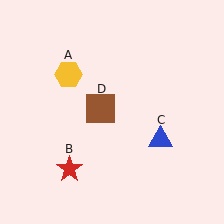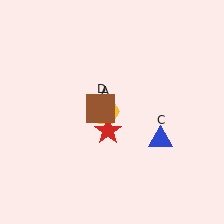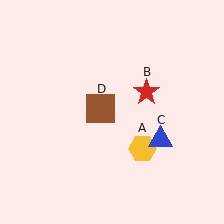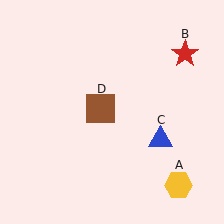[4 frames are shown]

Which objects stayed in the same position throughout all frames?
Blue triangle (object C) and brown square (object D) remained stationary.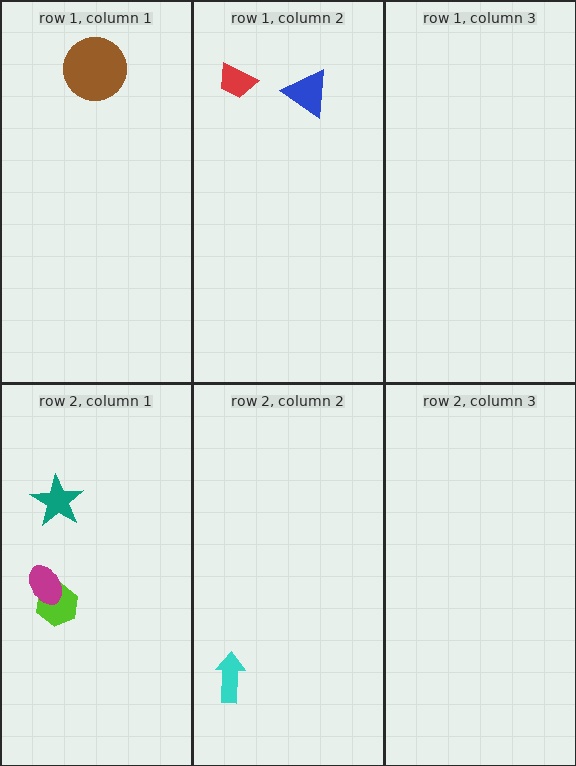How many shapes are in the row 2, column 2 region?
1.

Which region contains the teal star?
The row 2, column 1 region.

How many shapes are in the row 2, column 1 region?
3.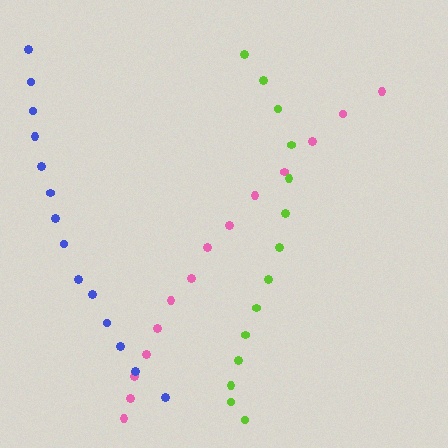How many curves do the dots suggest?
There are 3 distinct paths.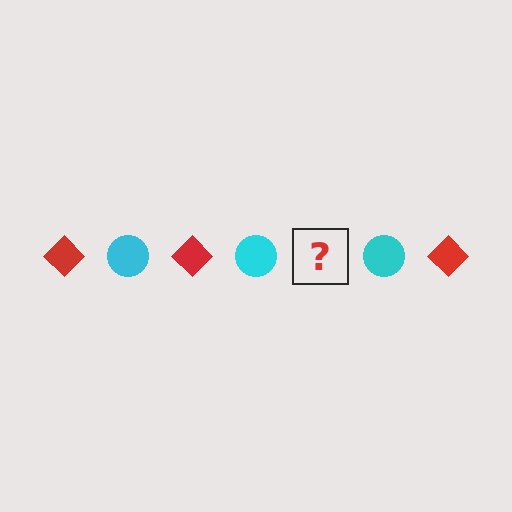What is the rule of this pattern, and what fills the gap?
The rule is that the pattern alternates between red diamond and cyan circle. The gap should be filled with a red diamond.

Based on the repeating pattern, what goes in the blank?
The blank should be a red diamond.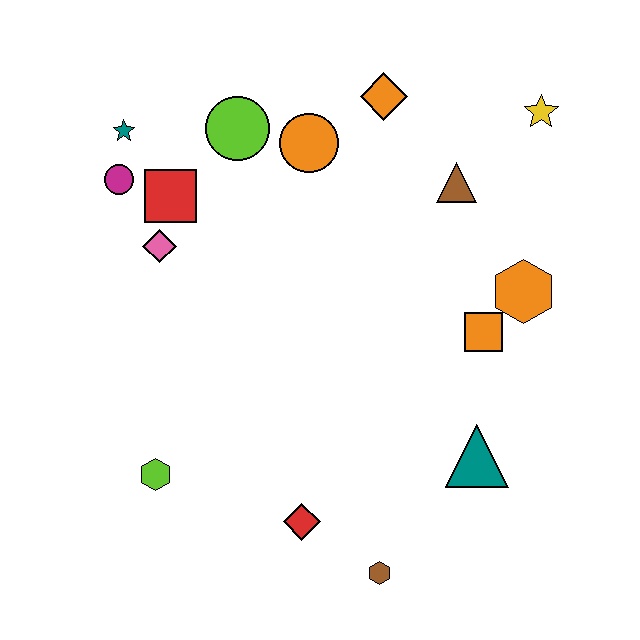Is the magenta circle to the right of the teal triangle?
No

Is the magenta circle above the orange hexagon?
Yes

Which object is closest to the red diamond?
The brown hexagon is closest to the red diamond.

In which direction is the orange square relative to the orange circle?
The orange square is below the orange circle.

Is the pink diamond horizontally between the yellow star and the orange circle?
No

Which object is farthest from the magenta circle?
The brown hexagon is farthest from the magenta circle.